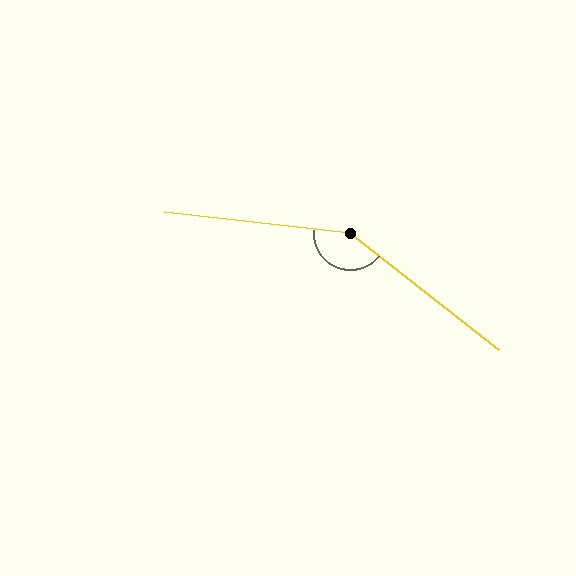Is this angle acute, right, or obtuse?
It is obtuse.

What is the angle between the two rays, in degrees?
Approximately 149 degrees.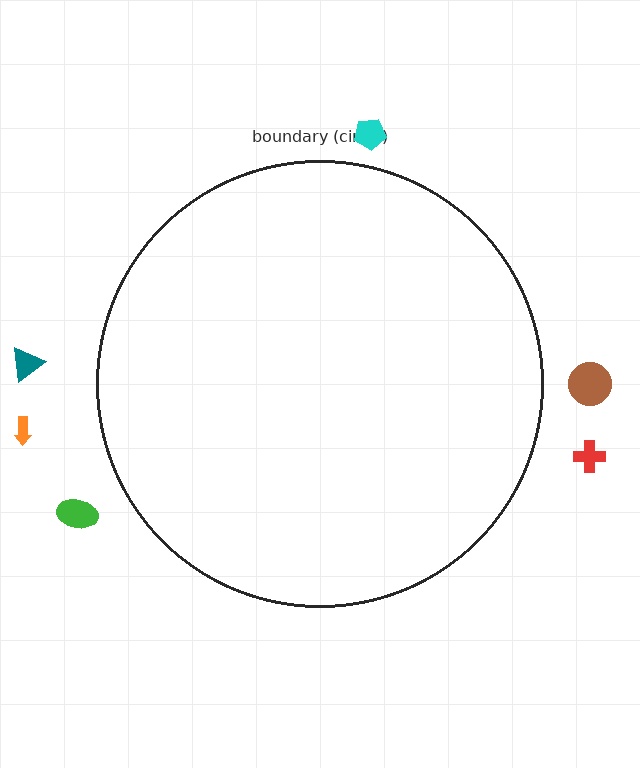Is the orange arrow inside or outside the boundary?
Outside.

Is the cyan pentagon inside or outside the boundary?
Outside.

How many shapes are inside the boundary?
0 inside, 6 outside.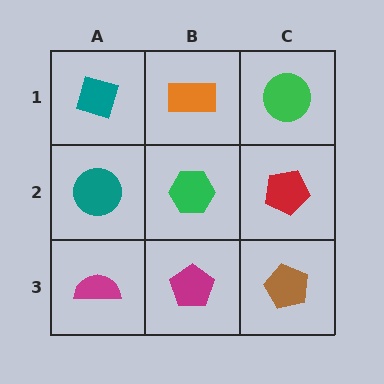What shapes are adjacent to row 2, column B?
An orange rectangle (row 1, column B), a magenta pentagon (row 3, column B), a teal circle (row 2, column A), a red pentagon (row 2, column C).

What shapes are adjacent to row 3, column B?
A green hexagon (row 2, column B), a magenta semicircle (row 3, column A), a brown pentagon (row 3, column C).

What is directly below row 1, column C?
A red pentagon.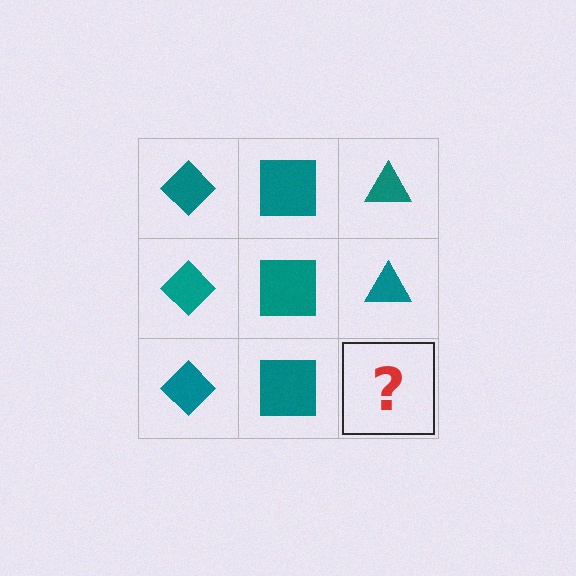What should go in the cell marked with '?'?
The missing cell should contain a teal triangle.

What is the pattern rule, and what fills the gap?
The rule is that each column has a consistent shape. The gap should be filled with a teal triangle.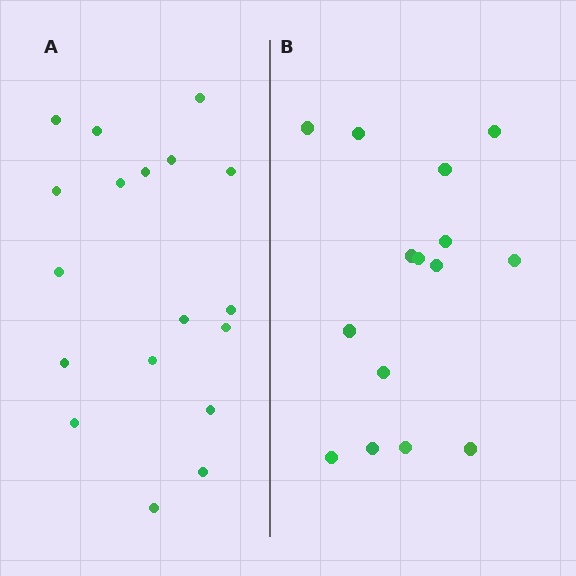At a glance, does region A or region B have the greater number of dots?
Region A (the left region) has more dots.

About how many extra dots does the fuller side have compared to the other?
Region A has just a few more — roughly 2 or 3 more dots than region B.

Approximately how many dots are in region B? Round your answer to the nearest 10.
About 20 dots. (The exact count is 15, which rounds to 20.)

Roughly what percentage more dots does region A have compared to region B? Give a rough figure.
About 20% more.